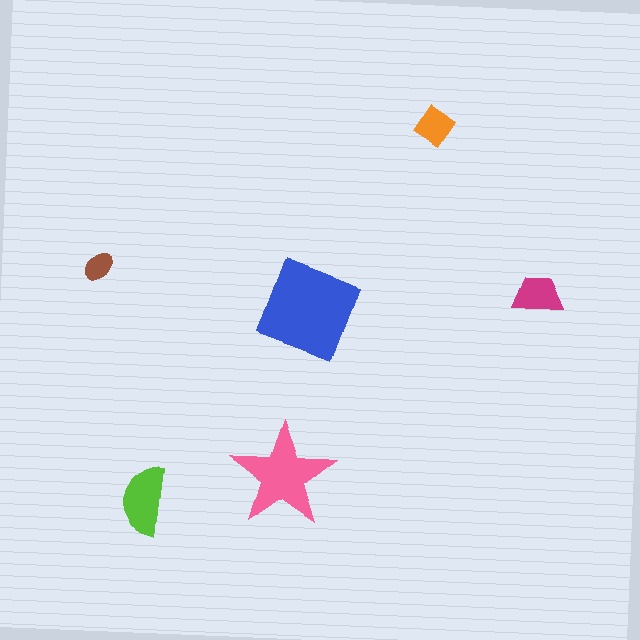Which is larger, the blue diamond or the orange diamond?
The blue diamond.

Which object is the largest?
The blue diamond.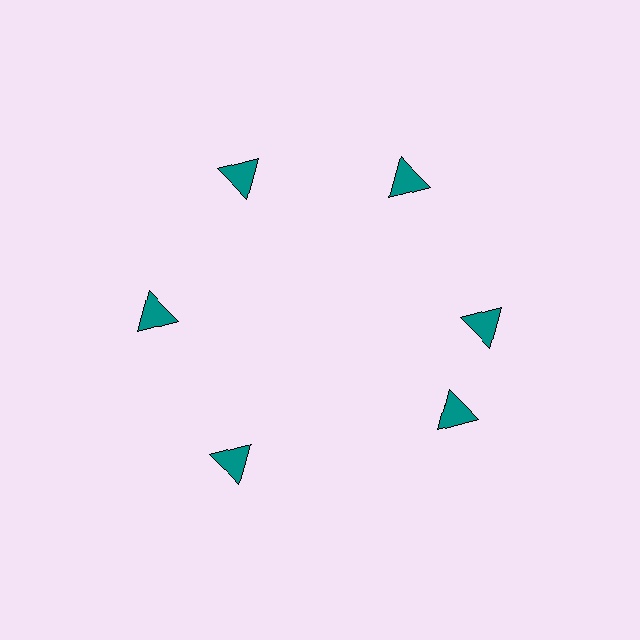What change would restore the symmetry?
The symmetry would be restored by rotating it back into even spacing with its neighbors so that all 6 triangles sit at equal angles and equal distance from the center.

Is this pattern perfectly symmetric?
No. The 6 teal triangles are arranged in a ring, but one element near the 5 o'clock position is rotated out of alignment along the ring, breaking the 6-fold rotational symmetry.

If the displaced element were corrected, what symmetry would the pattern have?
It would have 6-fold rotational symmetry — the pattern would map onto itself every 60 degrees.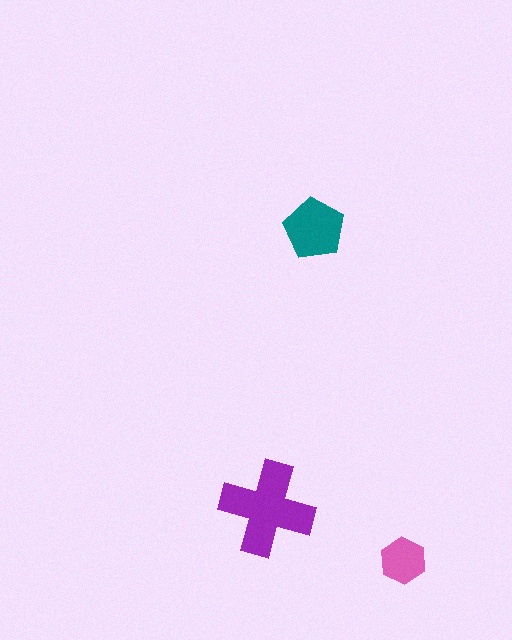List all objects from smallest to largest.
The pink hexagon, the teal pentagon, the purple cross.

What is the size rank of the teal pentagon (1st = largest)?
2nd.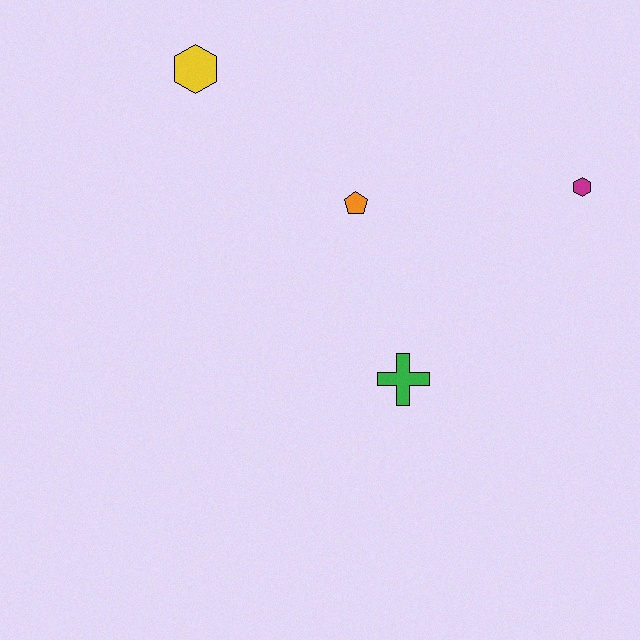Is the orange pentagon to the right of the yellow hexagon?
Yes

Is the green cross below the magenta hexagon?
Yes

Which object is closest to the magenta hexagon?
The orange pentagon is closest to the magenta hexagon.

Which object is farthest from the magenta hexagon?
The yellow hexagon is farthest from the magenta hexagon.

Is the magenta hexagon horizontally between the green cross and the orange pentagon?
No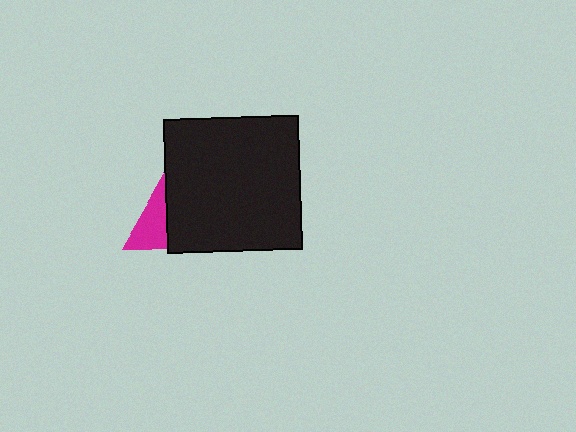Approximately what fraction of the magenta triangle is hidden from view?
Roughly 67% of the magenta triangle is hidden behind the black square.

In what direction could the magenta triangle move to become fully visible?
The magenta triangle could move left. That would shift it out from behind the black square entirely.